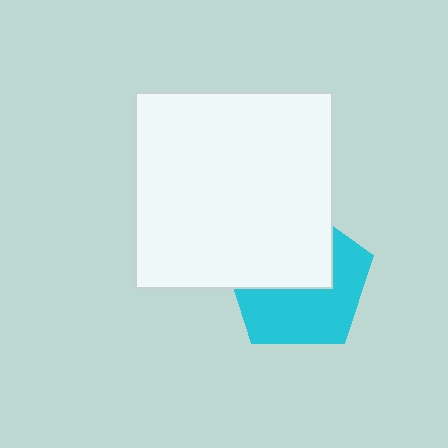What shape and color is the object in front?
The object in front is a white square.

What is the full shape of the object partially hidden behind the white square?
The partially hidden object is a cyan pentagon.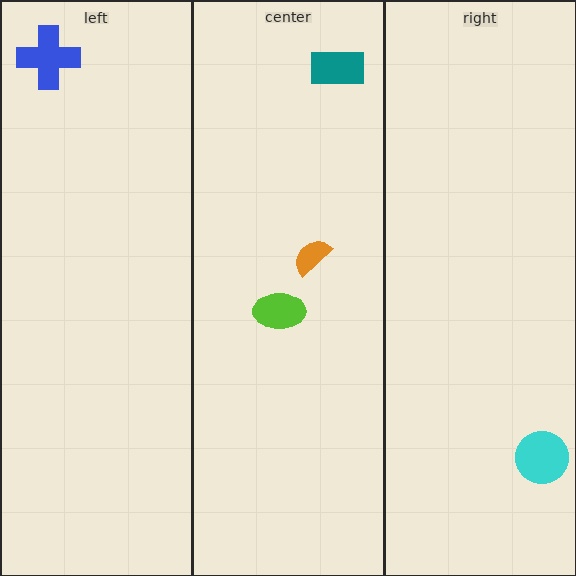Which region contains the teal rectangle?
The center region.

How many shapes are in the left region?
1.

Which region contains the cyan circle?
The right region.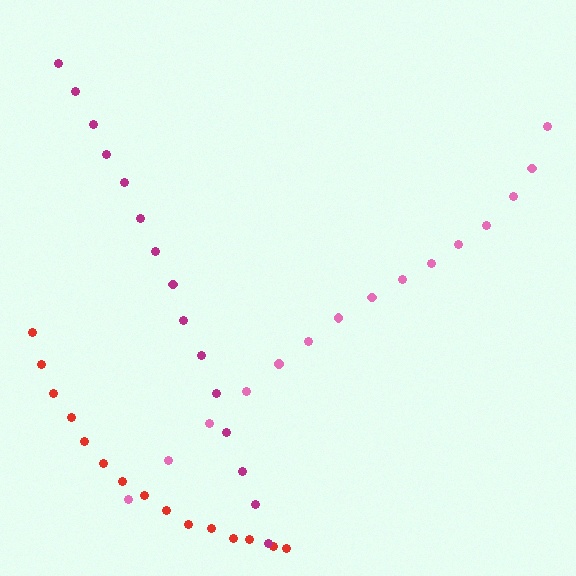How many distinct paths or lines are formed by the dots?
There are 3 distinct paths.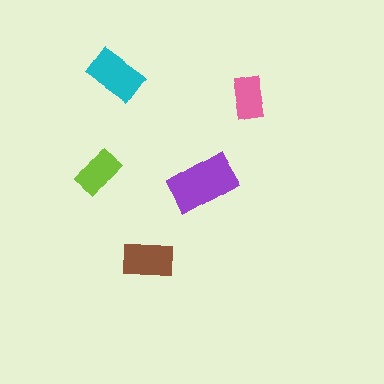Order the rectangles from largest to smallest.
the purple one, the cyan one, the brown one, the lime one, the pink one.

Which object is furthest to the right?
The pink rectangle is rightmost.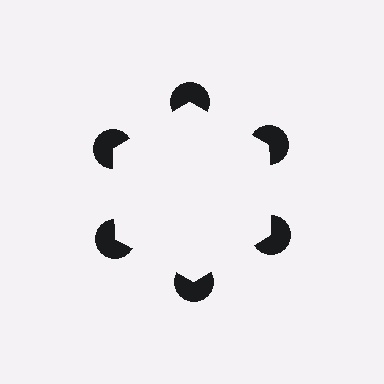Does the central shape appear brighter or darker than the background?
It typically appears slightly brighter than the background, even though no actual brightness change is drawn.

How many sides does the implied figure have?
6 sides.